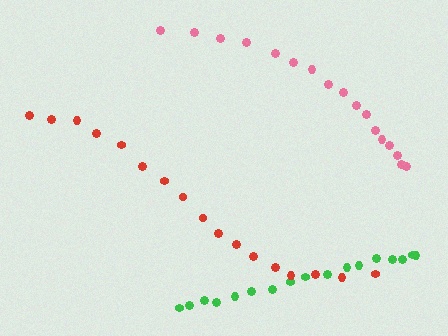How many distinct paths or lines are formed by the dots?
There are 3 distinct paths.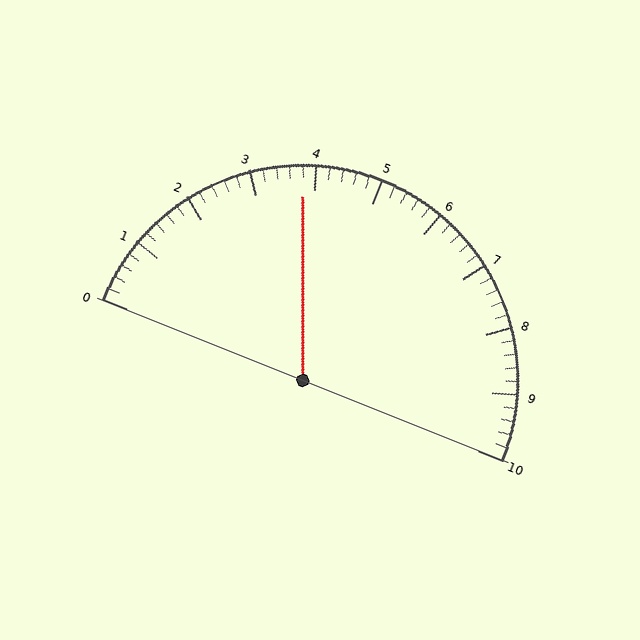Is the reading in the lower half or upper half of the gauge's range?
The reading is in the lower half of the range (0 to 10).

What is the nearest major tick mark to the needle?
The nearest major tick mark is 4.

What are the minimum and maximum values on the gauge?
The gauge ranges from 0 to 10.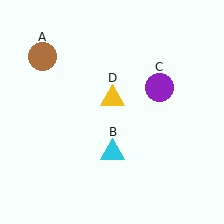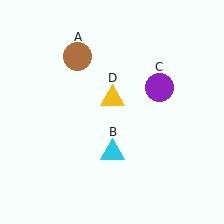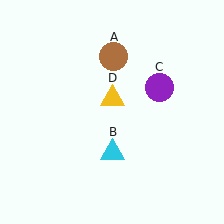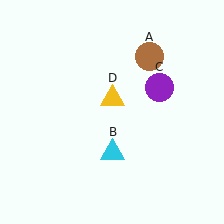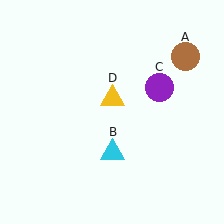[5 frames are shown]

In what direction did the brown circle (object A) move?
The brown circle (object A) moved right.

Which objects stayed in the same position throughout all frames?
Cyan triangle (object B) and purple circle (object C) and yellow triangle (object D) remained stationary.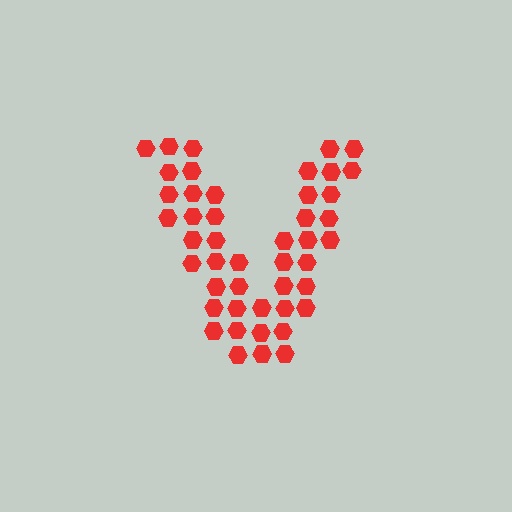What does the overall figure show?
The overall figure shows the letter V.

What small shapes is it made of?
It is made of small hexagons.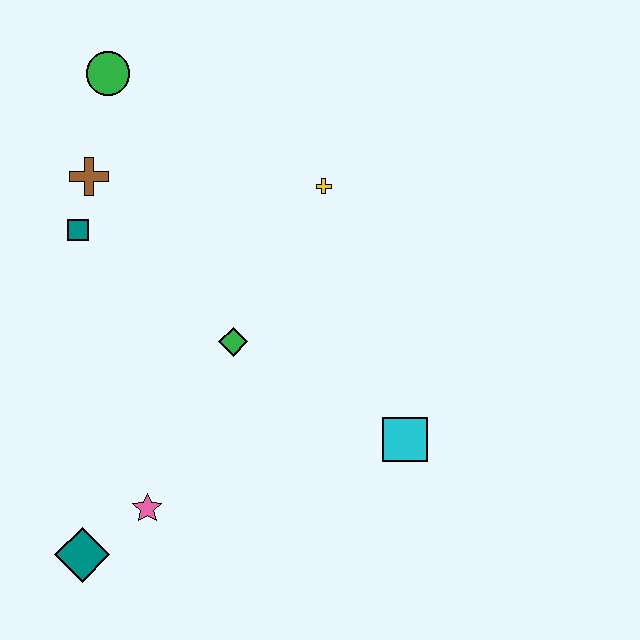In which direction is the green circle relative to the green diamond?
The green circle is above the green diamond.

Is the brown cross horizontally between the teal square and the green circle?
Yes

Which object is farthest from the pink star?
The green circle is farthest from the pink star.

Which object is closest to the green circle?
The brown cross is closest to the green circle.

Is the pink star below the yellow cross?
Yes